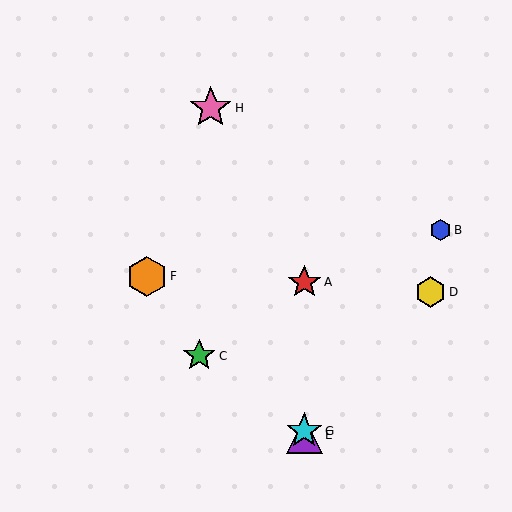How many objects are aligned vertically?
3 objects (A, E, G) are aligned vertically.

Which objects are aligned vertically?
Objects A, E, G are aligned vertically.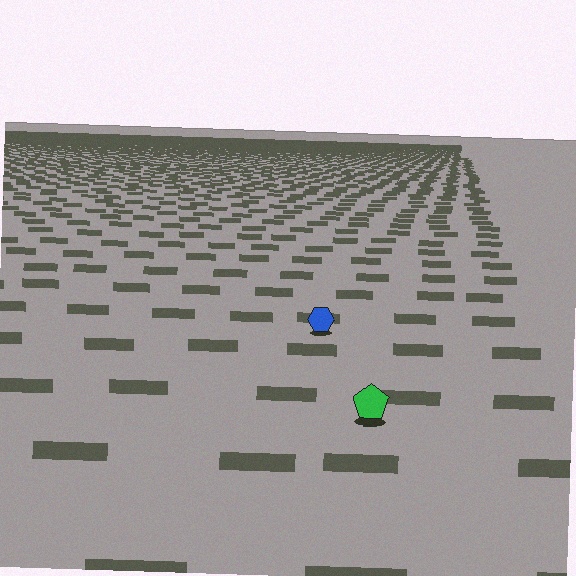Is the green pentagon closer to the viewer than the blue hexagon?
Yes. The green pentagon is closer — you can tell from the texture gradient: the ground texture is coarser near it.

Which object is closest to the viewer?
The green pentagon is closest. The texture marks near it are larger and more spread out.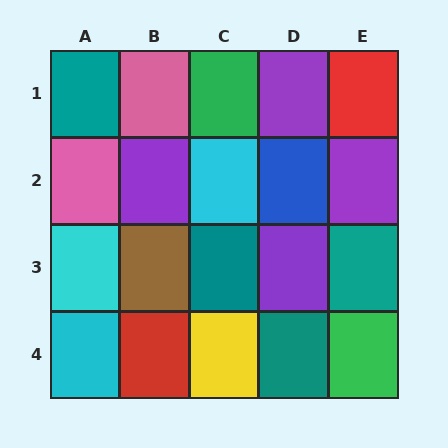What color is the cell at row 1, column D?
Purple.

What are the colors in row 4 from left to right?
Cyan, red, yellow, teal, green.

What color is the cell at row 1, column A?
Teal.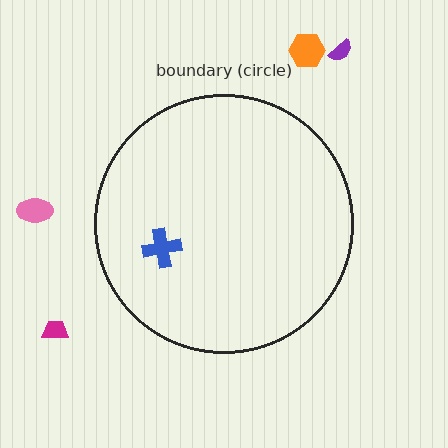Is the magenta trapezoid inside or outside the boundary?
Outside.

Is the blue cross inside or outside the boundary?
Inside.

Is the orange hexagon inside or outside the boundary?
Outside.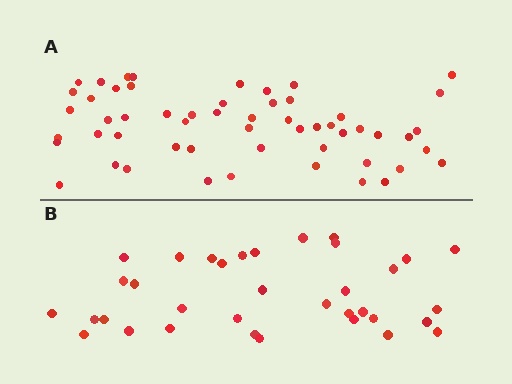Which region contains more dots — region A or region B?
Region A (the top region) has more dots.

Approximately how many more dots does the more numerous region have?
Region A has approximately 20 more dots than region B.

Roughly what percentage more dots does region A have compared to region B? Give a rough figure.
About 55% more.